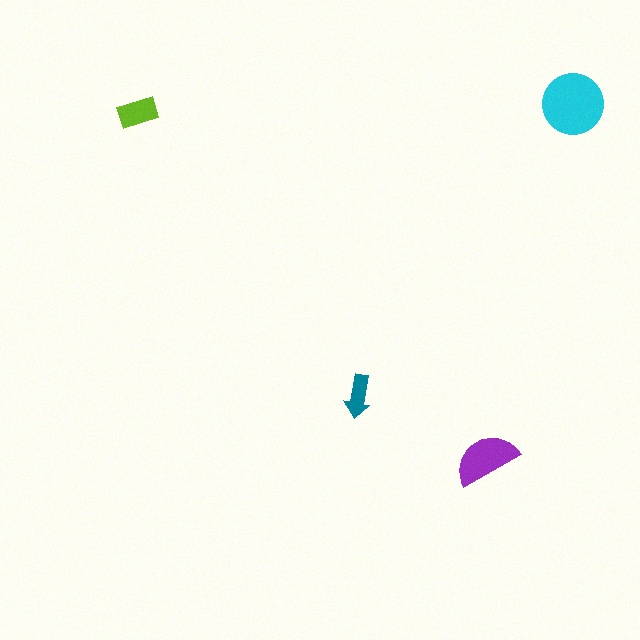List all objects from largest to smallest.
The cyan circle, the purple semicircle, the lime rectangle, the teal arrow.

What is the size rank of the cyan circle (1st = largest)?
1st.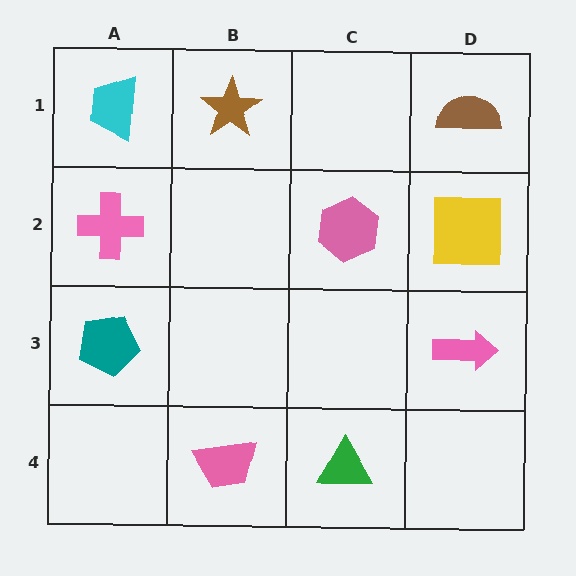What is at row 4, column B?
A pink trapezoid.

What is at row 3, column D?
A pink arrow.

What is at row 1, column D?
A brown semicircle.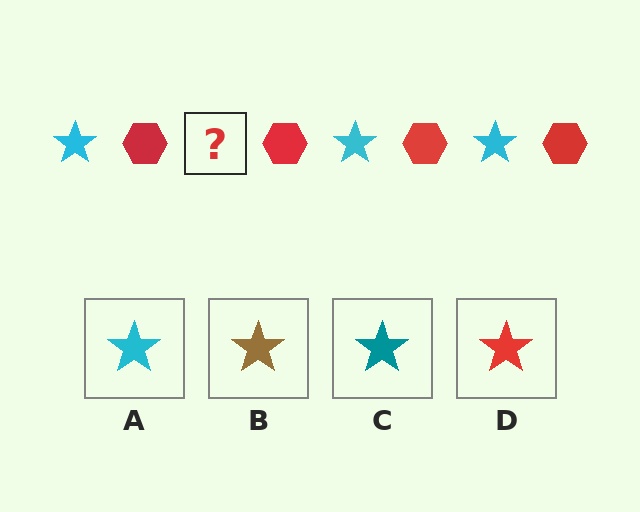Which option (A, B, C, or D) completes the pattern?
A.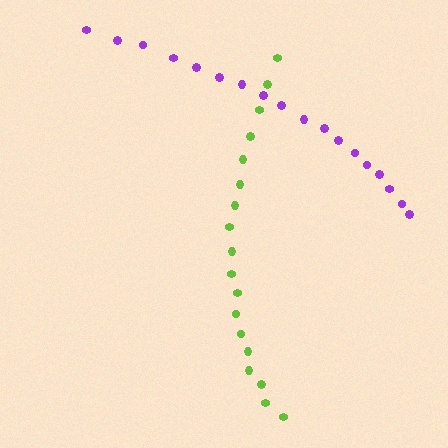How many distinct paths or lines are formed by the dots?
There are 2 distinct paths.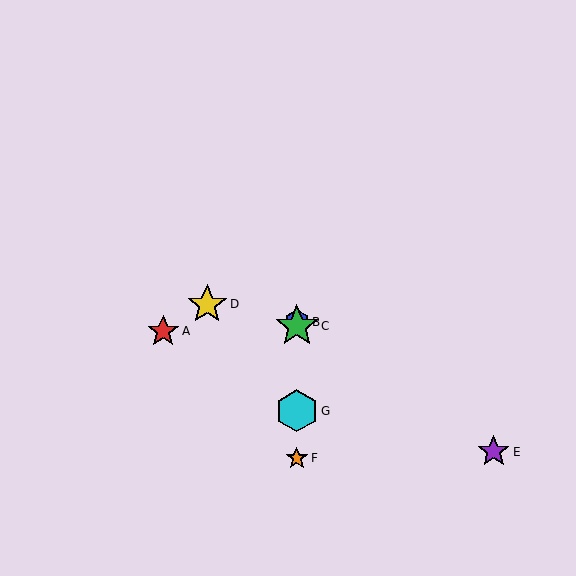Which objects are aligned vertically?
Objects B, C, F, G are aligned vertically.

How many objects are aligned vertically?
4 objects (B, C, F, G) are aligned vertically.